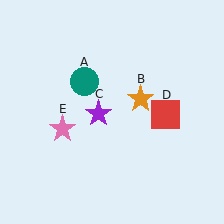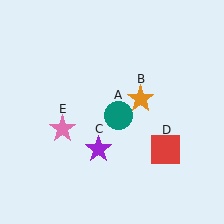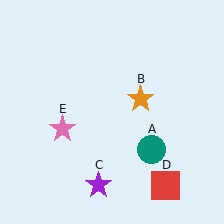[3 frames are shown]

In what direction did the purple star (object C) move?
The purple star (object C) moved down.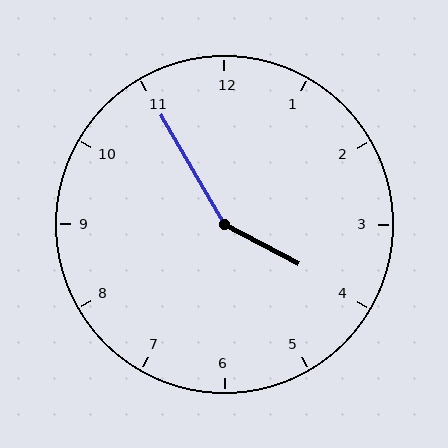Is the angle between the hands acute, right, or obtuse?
It is obtuse.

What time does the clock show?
3:55.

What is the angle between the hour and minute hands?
Approximately 148 degrees.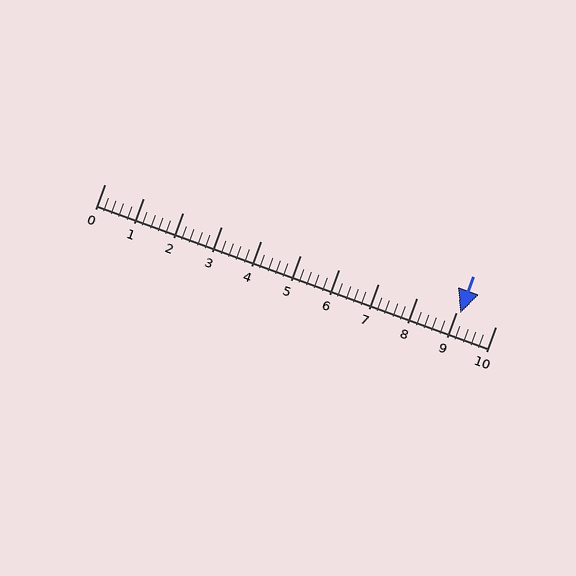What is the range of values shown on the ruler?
The ruler shows values from 0 to 10.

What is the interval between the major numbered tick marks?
The major tick marks are spaced 1 units apart.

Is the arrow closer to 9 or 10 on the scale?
The arrow is closer to 9.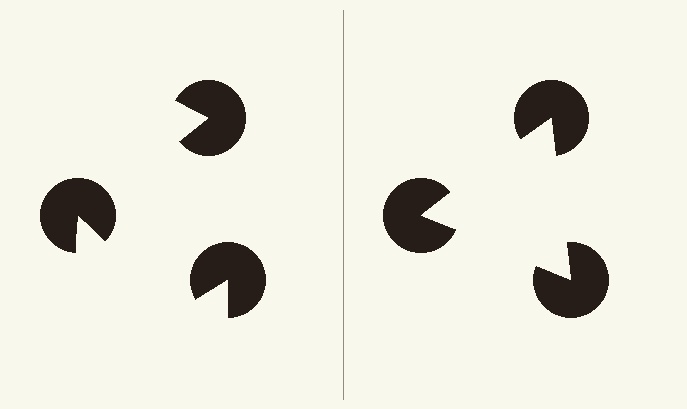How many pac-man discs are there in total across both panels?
6 — 3 on each side.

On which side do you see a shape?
An illusory triangle appears on the right side. On the left side the wedge cuts are rotated, so no coherent shape forms.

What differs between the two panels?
The pac-man discs are positioned identically on both sides; only the wedge orientations differ. On the right they align to a triangle; on the left they are misaligned.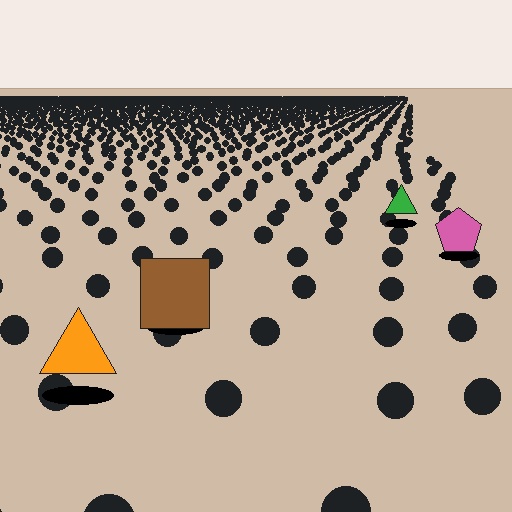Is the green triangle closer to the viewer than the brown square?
No. The brown square is closer — you can tell from the texture gradient: the ground texture is coarser near it.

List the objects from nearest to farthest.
From nearest to farthest: the orange triangle, the brown square, the pink pentagon, the green triangle.